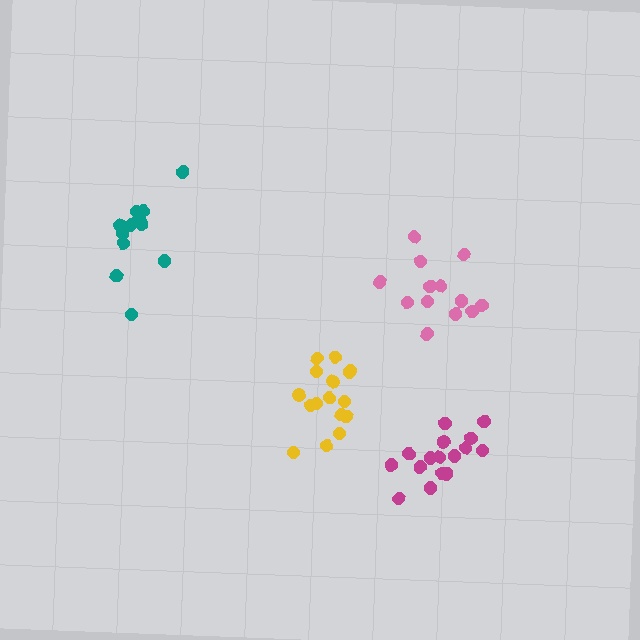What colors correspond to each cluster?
The clusters are colored: yellow, magenta, pink, teal.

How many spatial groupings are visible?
There are 4 spatial groupings.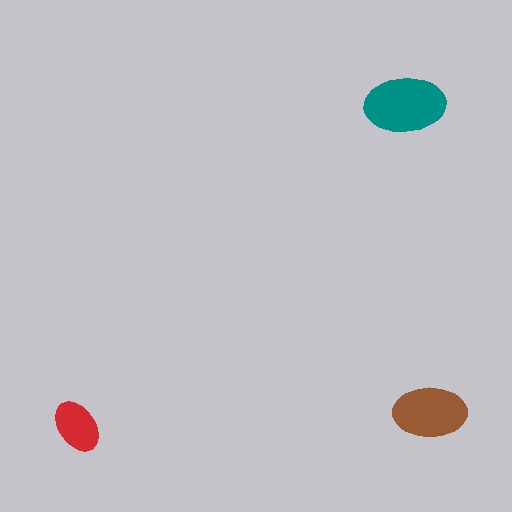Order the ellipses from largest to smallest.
the teal one, the brown one, the red one.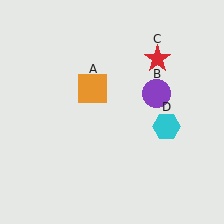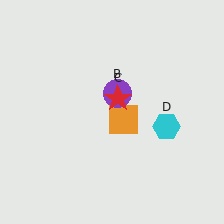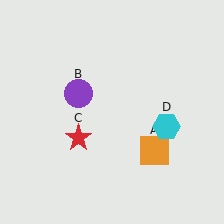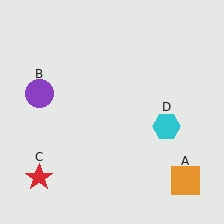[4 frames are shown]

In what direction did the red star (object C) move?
The red star (object C) moved down and to the left.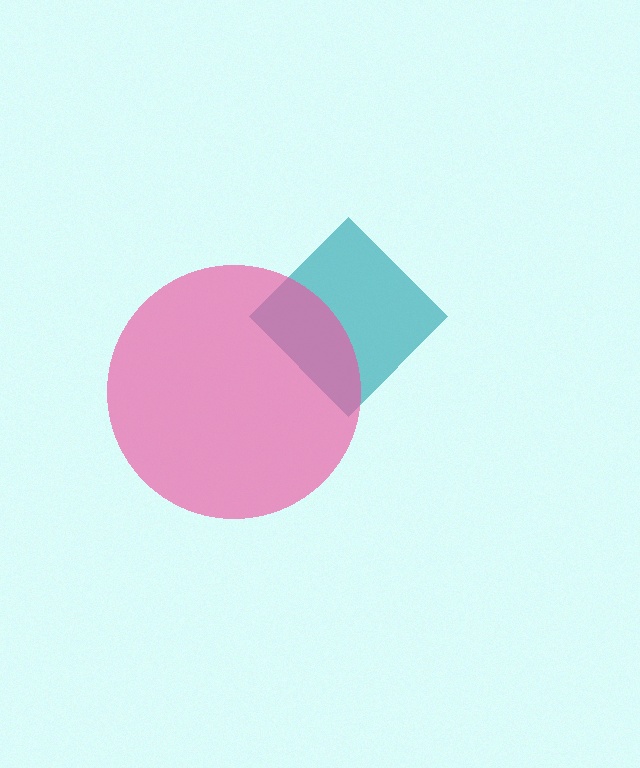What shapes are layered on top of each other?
The layered shapes are: a teal diamond, a pink circle.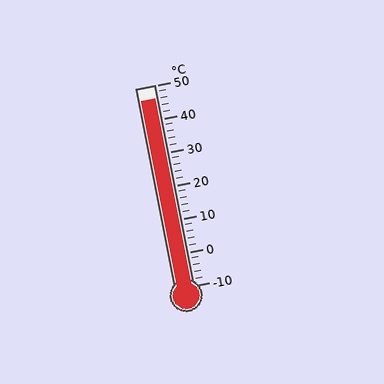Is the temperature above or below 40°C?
The temperature is above 40°C.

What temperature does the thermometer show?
The thermometer shows approximately 46°C.